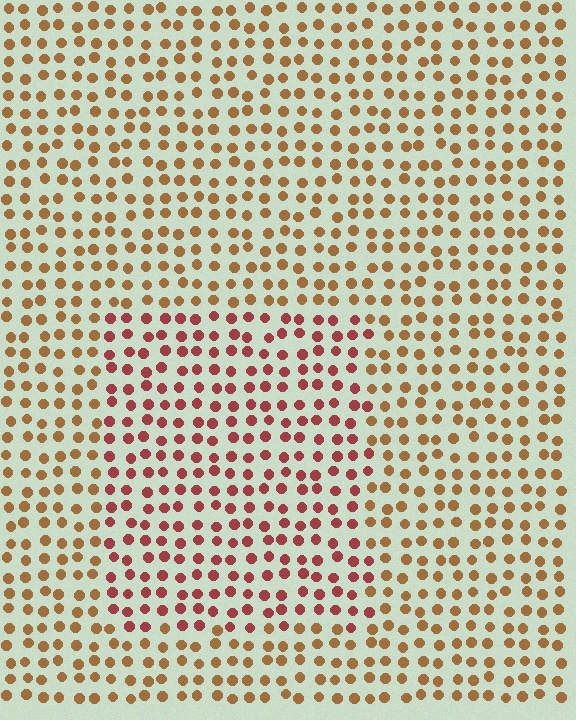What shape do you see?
I see a rectangle.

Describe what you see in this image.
The image is filled with small brown elements in a uniform arrangement. A rectangle-shaped region is visible where the elements are tinted to a slightly different hue, forming a subtle color boundary.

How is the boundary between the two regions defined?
The boundary is defined purely by a slight shift in hue (about 35 degrees). Spacing, size, and orientation are identical on both sides.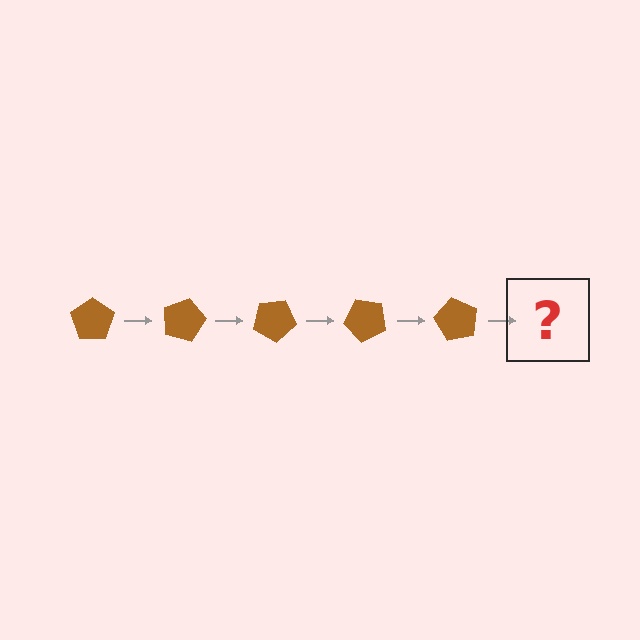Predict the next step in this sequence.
The next step is a brown pentagon rotated 75 degrees.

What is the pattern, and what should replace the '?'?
The pattern is that the pentagon rotates 15 degrees each step. The '?' should be a brown pentagon rotated 75 degrees.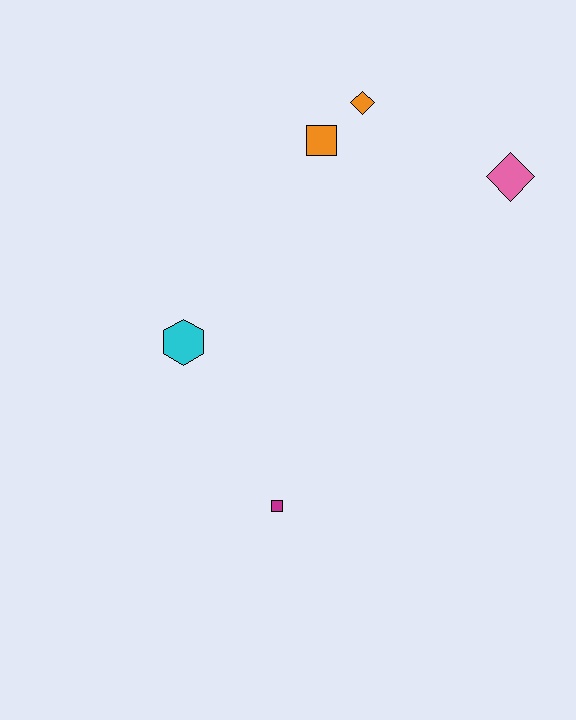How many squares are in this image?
There are 2 squares.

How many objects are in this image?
There are 5 objects.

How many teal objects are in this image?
There are no teal objects.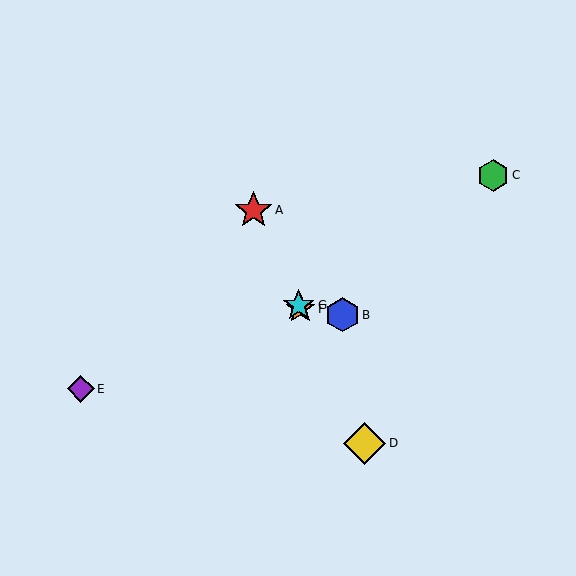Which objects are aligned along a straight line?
Objects A, D, F, G are aligned along a straight line.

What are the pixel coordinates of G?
Object G is at (299, 305).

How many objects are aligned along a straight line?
4 objects (A, D, F, G) are aligned along a straight line.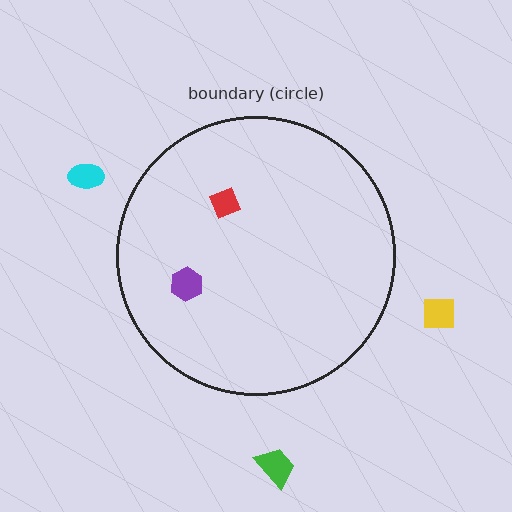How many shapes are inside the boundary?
2 inside, 3 outside.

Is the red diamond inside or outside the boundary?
Inside.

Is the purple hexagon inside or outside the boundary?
Inside.